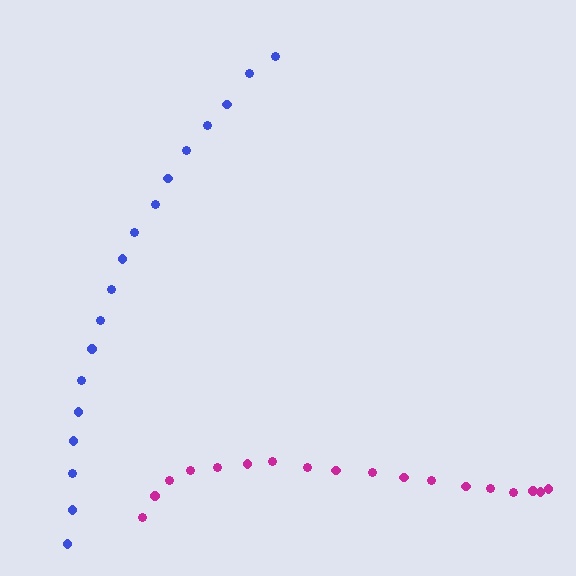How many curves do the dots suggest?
There are 2 distinct paths.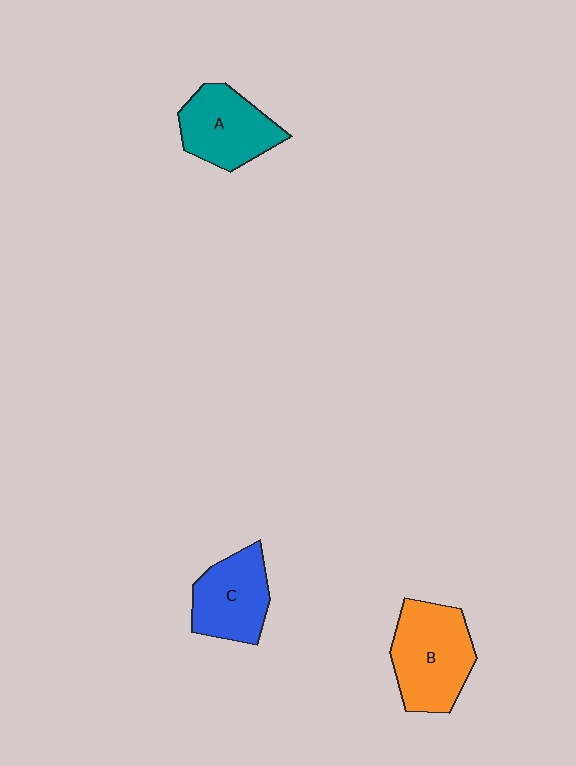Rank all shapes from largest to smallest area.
From largest to smallest: B (orange), A (teal), C (blue).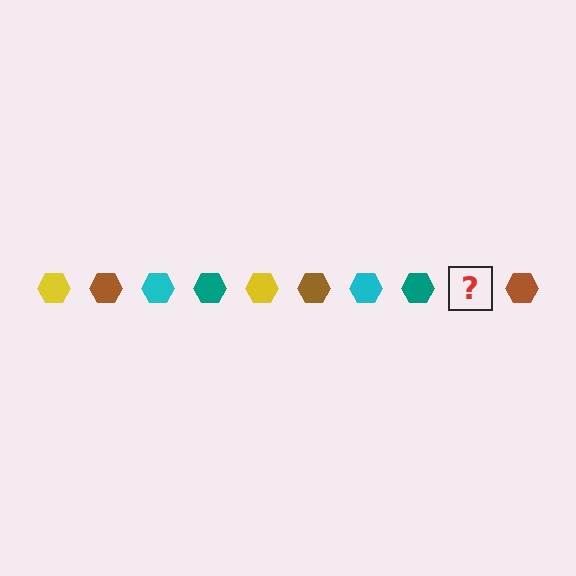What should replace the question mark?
The question mark should be replaced with a yellow hexagon.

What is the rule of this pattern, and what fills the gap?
The rule is that the pattern cycles through yellow, brown, cyan, teal hexagons. The gap should be filled with a yellow hexagon.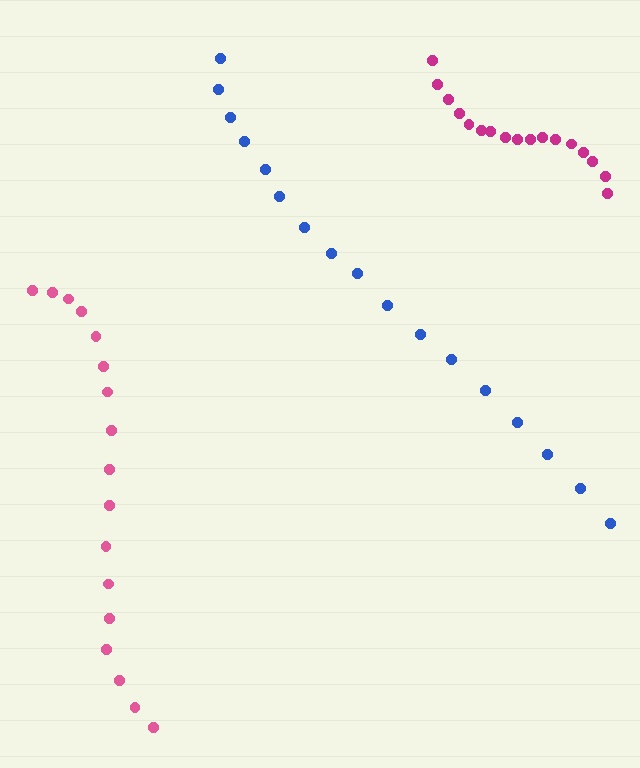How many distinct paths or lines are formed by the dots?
There are 3 distinct paths.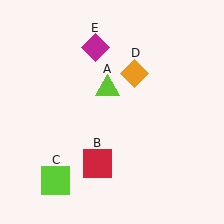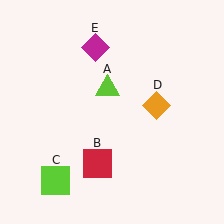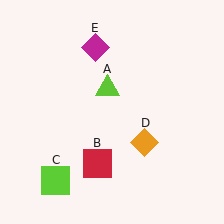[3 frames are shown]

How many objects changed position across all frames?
1 object changed position: orange diamond (object D).